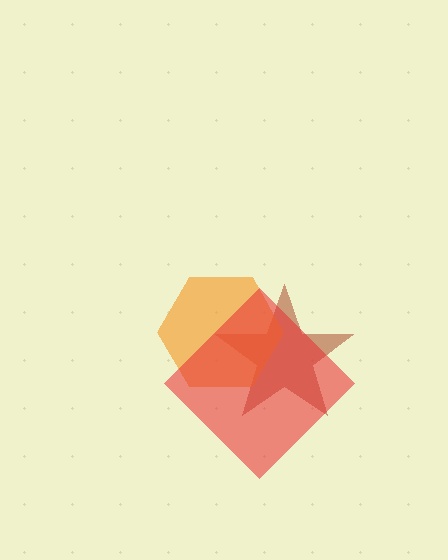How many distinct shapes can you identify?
There are 3 distinct shapes: a brown star, an orange hexagon, a red diamond.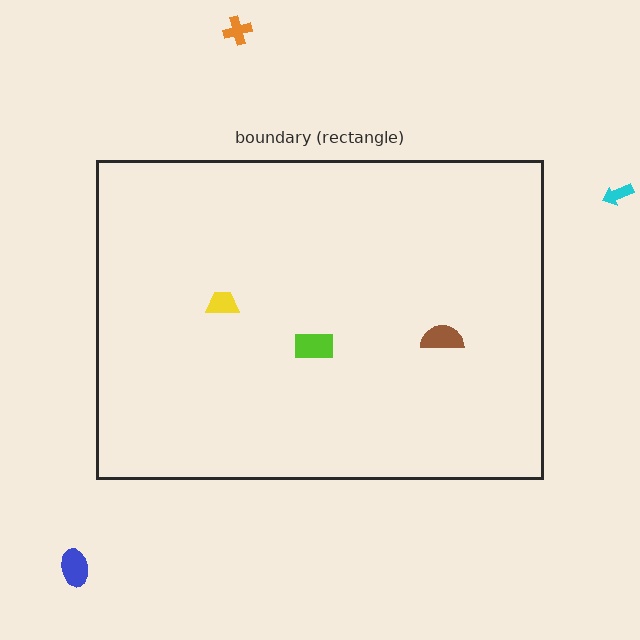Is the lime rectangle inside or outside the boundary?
Inside.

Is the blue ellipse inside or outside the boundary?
Outside.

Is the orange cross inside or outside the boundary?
Outside.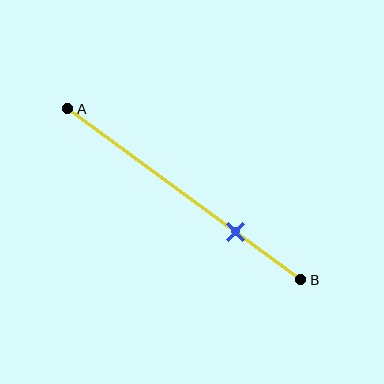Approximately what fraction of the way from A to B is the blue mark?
The blue mark is approximately 70% of the way from A to B.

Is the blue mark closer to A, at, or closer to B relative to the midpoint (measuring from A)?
The blue mark is closer to point B than the midpoint of segment AB.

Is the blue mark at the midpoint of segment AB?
No, the mark is at about 70% from A, not at the 50% midpoint.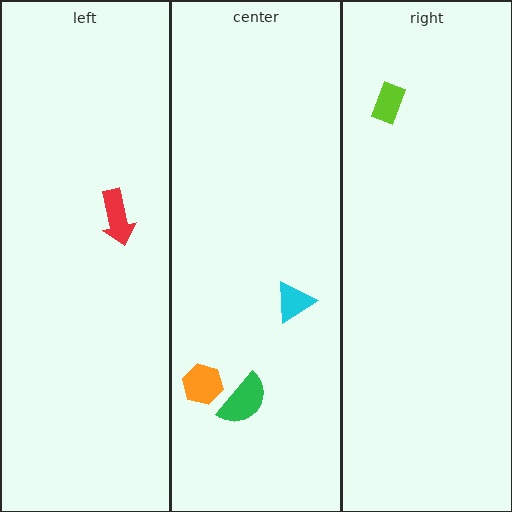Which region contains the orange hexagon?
The center region.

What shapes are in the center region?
The cyan triangle, the green semicircle, the orange hexagon.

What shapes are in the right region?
The lime rectangle.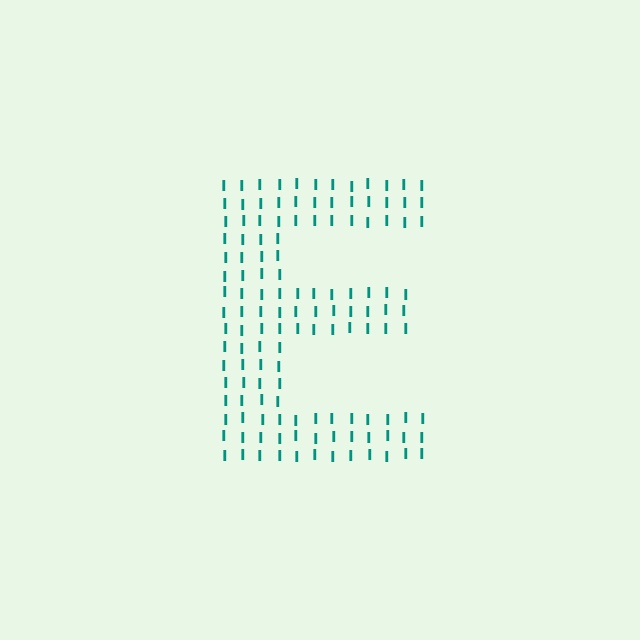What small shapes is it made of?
It is made of small letter I's.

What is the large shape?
The large shape is the letter E.